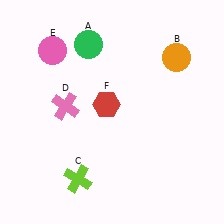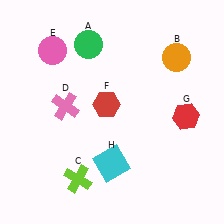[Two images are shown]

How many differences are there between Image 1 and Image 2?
There are 2 differences between the two images.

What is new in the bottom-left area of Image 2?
A cyan square (H) was added in the bottom-left area of Image 2.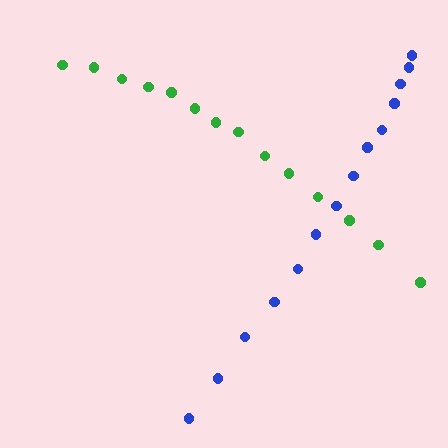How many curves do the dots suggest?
There are 2 distinct paths.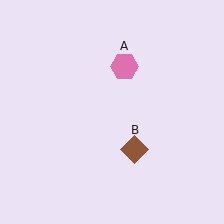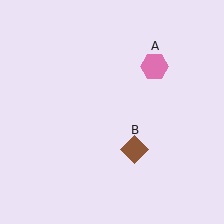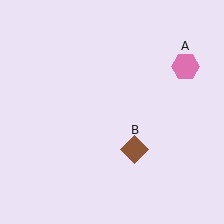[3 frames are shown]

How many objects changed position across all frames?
1 object changed position: pink hexagon (object A).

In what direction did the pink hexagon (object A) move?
The pink hexagon (object A) moved right.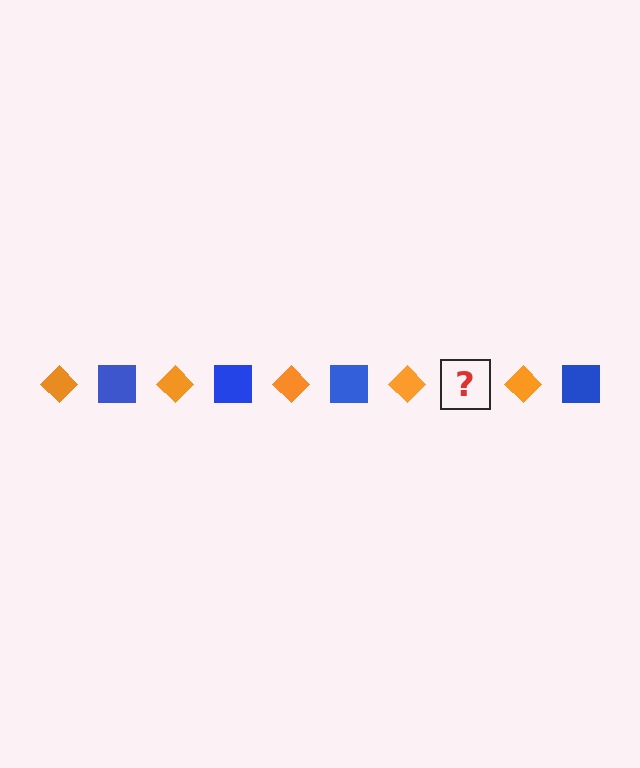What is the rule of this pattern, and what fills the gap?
The rule is that the pattern alternates between orange diamond and blue square. The gap should be filled with a blue square.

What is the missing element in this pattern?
The missing element is a blue square.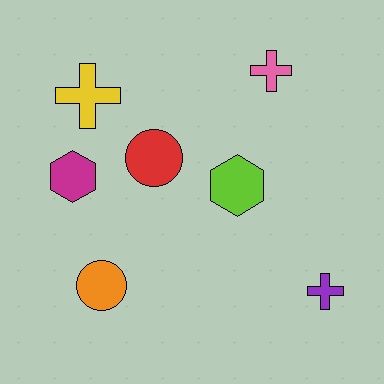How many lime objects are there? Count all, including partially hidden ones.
There is 1 lime object.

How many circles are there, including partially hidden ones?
There are 2 circles.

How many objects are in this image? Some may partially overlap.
There are 7 objects.